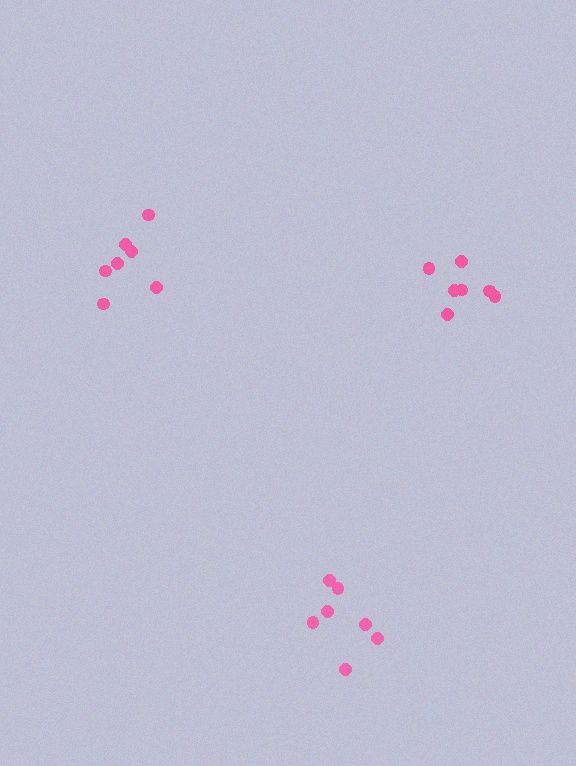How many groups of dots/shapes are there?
There are 3 groups.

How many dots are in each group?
Group 1: 7 dots, Group 2: 7 dots, Group 3: 7 dots (21 total).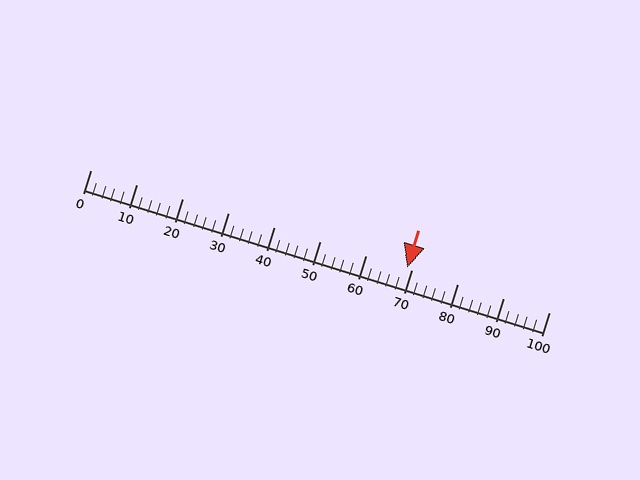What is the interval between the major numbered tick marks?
The major tick marks are spaced 10 units apart.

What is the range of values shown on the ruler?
The ruler shows values from 0 to 100.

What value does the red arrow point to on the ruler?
The red arrow points to approximately 69.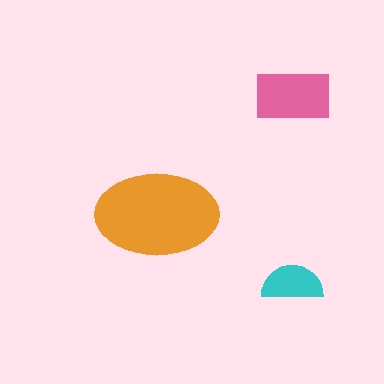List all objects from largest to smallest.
The orange ellipse, the pink rectangle, the cyan semicircle.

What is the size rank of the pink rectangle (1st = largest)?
2nd.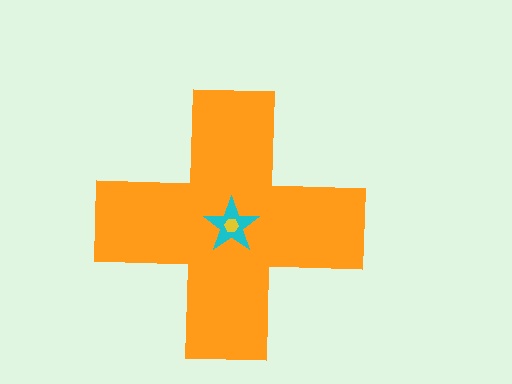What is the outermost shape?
The orange cross.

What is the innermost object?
The yellow hexagon.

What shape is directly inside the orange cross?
The cyan star.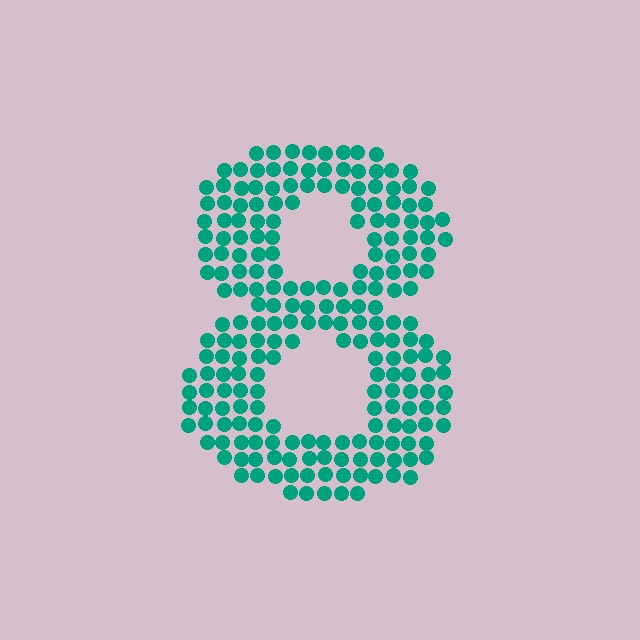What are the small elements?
The small elements are circles.